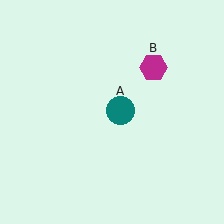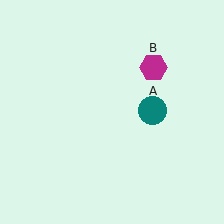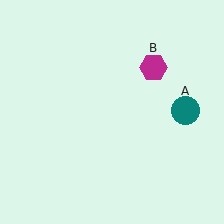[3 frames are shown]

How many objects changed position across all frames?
1 object changed position: teal circle (object A).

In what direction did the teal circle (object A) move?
The teal circle (object A) moved right.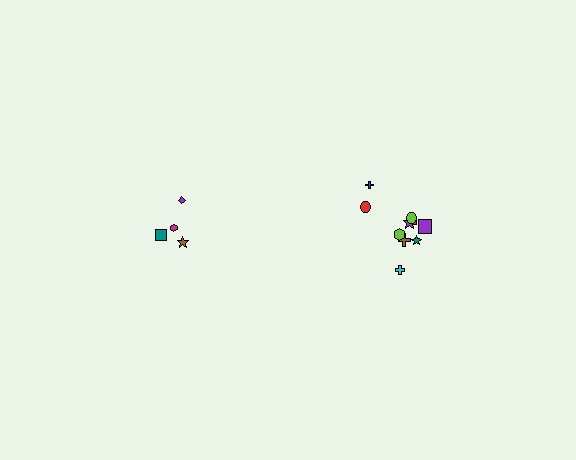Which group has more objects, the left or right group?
The right group.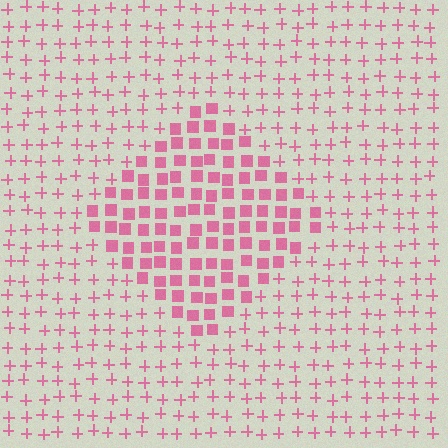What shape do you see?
I see a diamond.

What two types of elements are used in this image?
The image uses squares inside the diamond region and plus signs outside it.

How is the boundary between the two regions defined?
The boundary is defined by a change in element shape: squares inside vs. plus signs outside. All elements share the same color and spacing.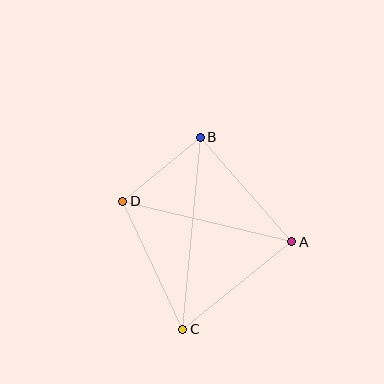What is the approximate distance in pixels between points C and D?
The distance between C and D is approximately 141 pixels.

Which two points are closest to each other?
Points B and D are closest to each other.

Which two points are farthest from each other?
Points B and C are farthest from each other.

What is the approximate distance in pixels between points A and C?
The distance between A and C is approximately 139 pixels.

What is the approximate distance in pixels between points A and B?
The distance between A and B is approximately 139 pixels.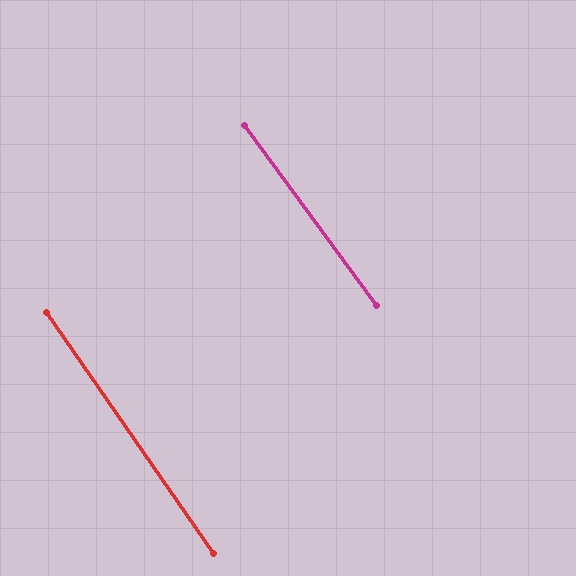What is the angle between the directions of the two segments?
Approximately 1 degree.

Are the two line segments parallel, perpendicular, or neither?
Parallel — their directions differ by only 1.5°.